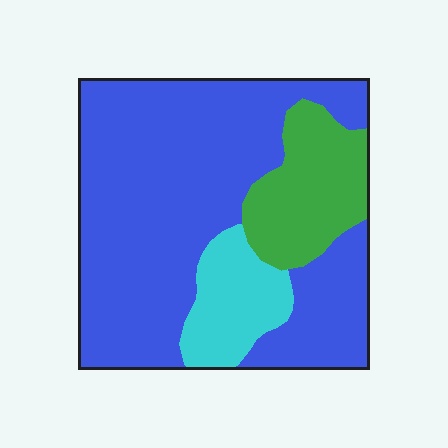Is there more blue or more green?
Blue.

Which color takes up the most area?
Blue, at roughly 70%.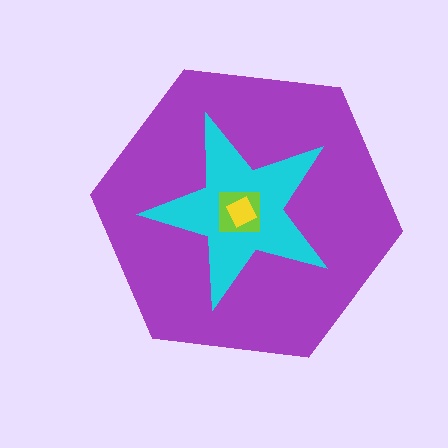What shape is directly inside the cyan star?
The lime square.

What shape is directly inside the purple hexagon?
The cyan star.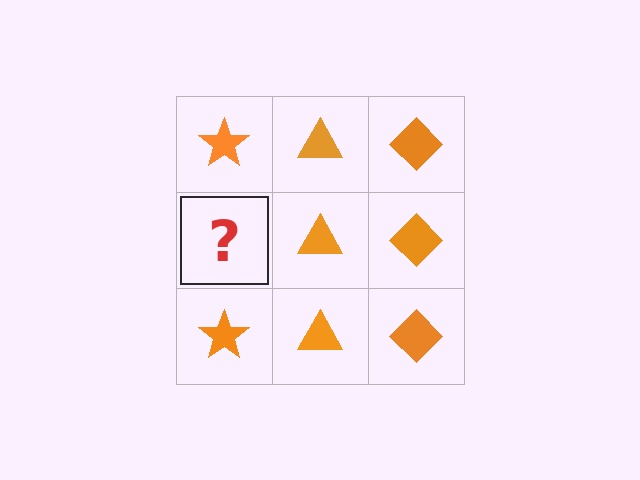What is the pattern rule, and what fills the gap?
The rule is that each column has a consistent shape. The gap should be filled with an orange star.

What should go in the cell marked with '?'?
The missing cell should contain an orange star.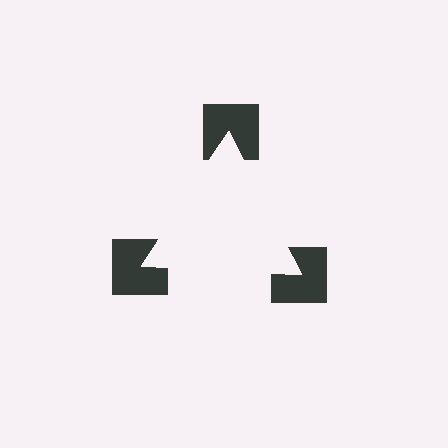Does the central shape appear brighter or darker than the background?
It typically appears slightly brighter than the background, even though no actual brightness change is drawn.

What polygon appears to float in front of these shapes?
An illusory triangle — its edges are inferred from the aligned wedge cuts in the notched squares, not physically drawn.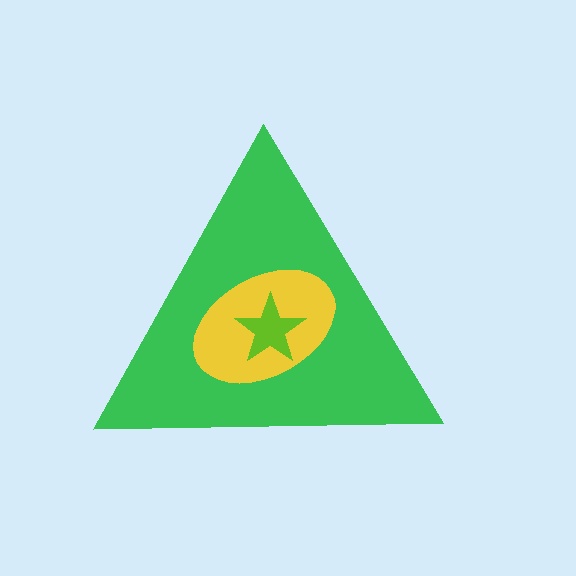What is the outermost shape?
The green triangle.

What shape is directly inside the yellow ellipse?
The lime star.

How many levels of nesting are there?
3.